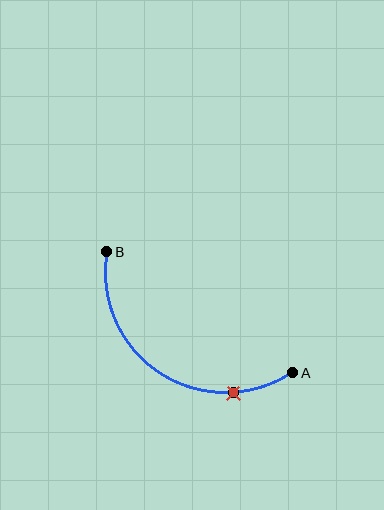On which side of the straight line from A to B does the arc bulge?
The arc bulges below the straight line connecting A and B.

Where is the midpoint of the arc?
The arc midpoint is the point on the curve farthest from the straight line joining A and B. It sits below that line.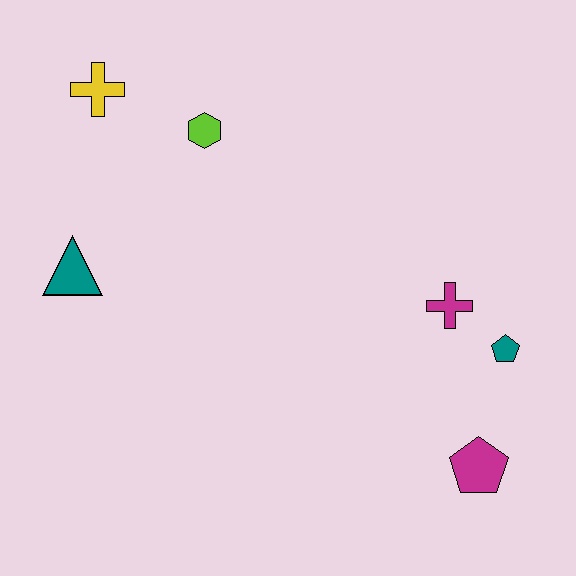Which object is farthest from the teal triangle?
The magenta pentagon is farthest from the teal triangle.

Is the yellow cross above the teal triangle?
Yes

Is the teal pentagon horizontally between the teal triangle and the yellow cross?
No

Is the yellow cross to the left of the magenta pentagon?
Yes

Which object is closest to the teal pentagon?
The magenta cross is closest to the teal pentagon.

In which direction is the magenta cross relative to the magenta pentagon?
The magenta cross is above the magenta pentagon.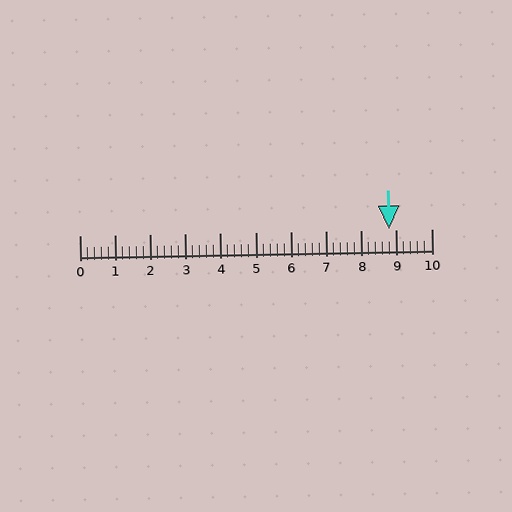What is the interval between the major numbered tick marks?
The major tick marks are spaced 1 units apart.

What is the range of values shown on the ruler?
The ruler shows values from 0 to 10.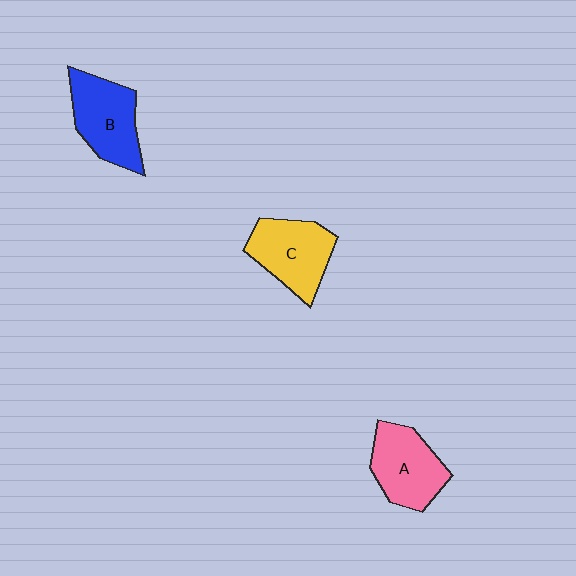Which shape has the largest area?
Shape B (blue).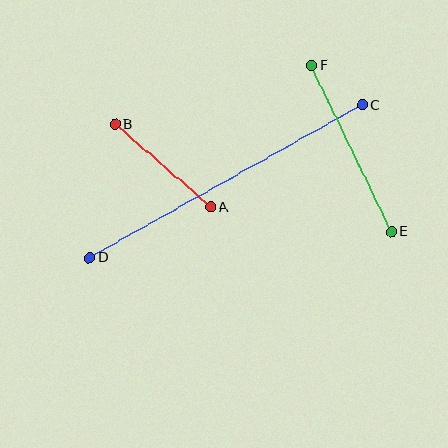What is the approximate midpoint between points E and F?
The midpoint is at approximately (352, 149) pixels.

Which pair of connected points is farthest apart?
Points C and D are farthest apart.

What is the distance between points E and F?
The distance is approximately 185 pixels.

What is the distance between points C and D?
The distance is approximately 313 pixels.